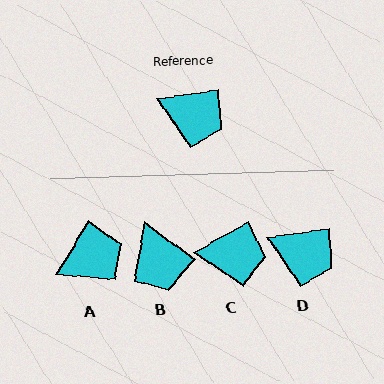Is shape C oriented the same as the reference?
No, it is off by about 22 degrees.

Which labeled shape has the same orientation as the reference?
D.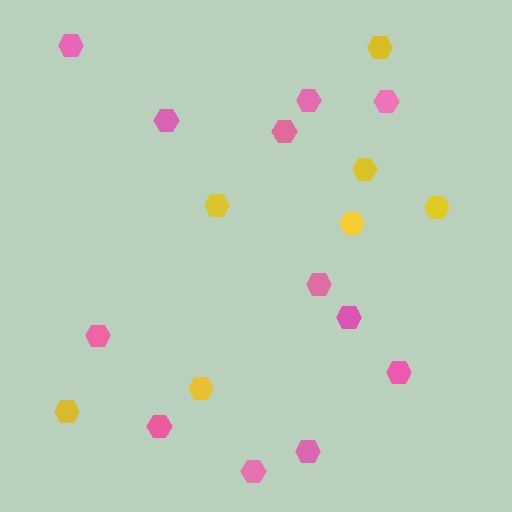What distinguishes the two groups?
There are 2 groups: one group of pink hexagons (12) and one group of yellow hexagons (7).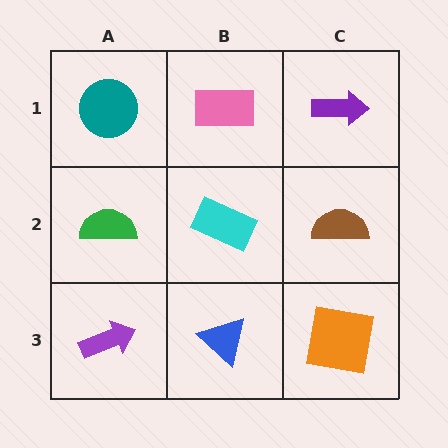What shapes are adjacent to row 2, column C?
A purple arrow (row 1, column C), an orange square (row 3, column C), a cyan rectangle (row 2, column B).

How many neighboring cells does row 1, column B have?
3.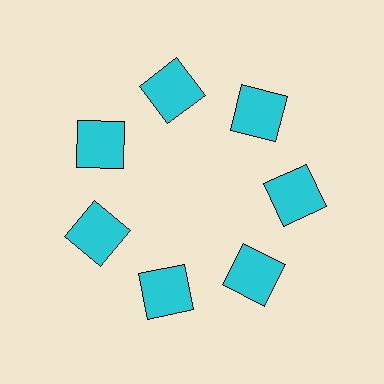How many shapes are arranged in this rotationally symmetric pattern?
There are 7 shapes, arranged in 7 groups of 1.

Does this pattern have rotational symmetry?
Yes, this pattern has 7-fold rotational symmetry. It looks the same after rotating 51 degrees around the center.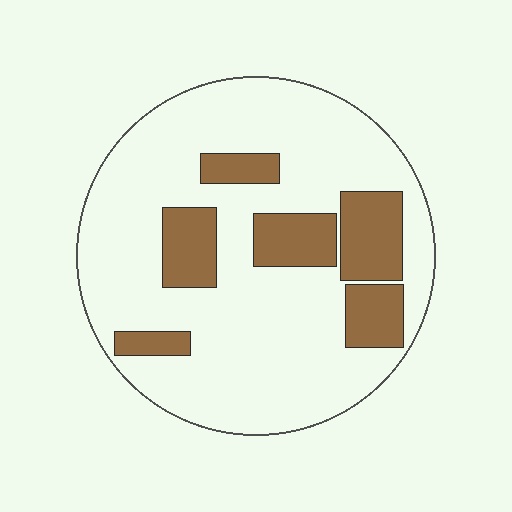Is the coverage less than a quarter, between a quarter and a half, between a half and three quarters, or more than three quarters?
Less than a quarter.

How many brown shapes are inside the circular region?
6.